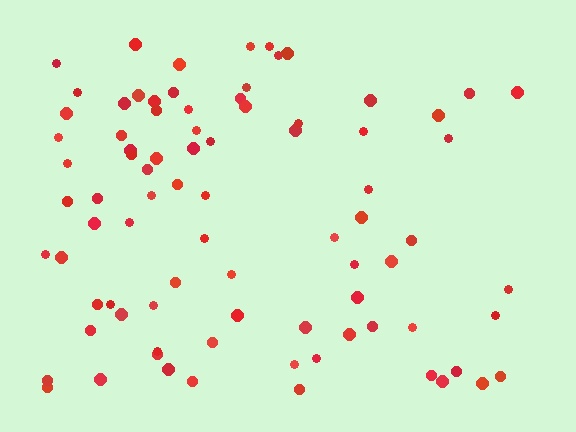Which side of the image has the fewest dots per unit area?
The right.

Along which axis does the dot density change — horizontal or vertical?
Horizontal.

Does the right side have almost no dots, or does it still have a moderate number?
Still a moderate number, just noticeably fewer than the left.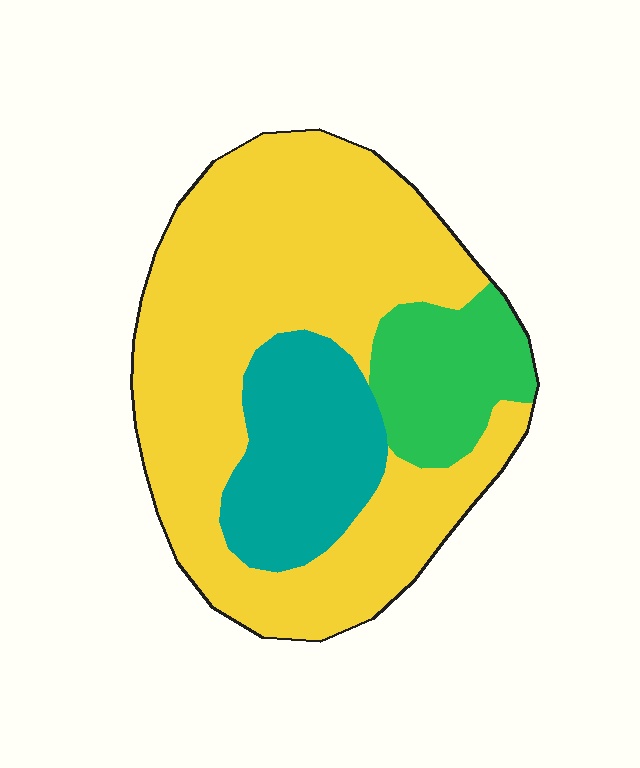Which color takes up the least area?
Green, at roughly 15%.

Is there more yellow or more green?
Yellow.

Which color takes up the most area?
Yellow, at roughly 65%.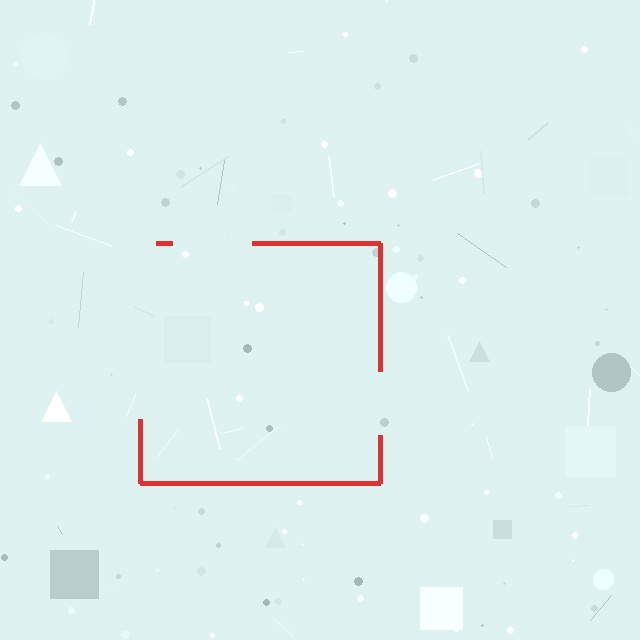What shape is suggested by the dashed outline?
The dashed outline suggests a square.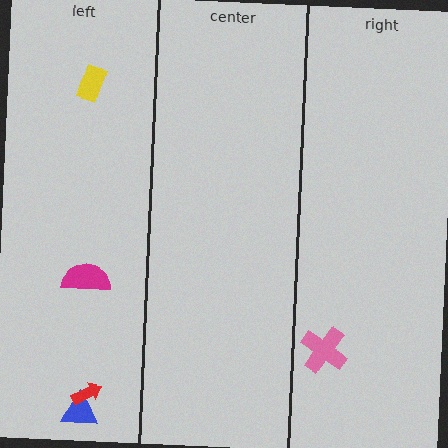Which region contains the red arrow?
The left region.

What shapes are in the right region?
The pink cross.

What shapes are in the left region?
The magenta semicircle, the yellow rectangle, the blue triangle, the red arrow.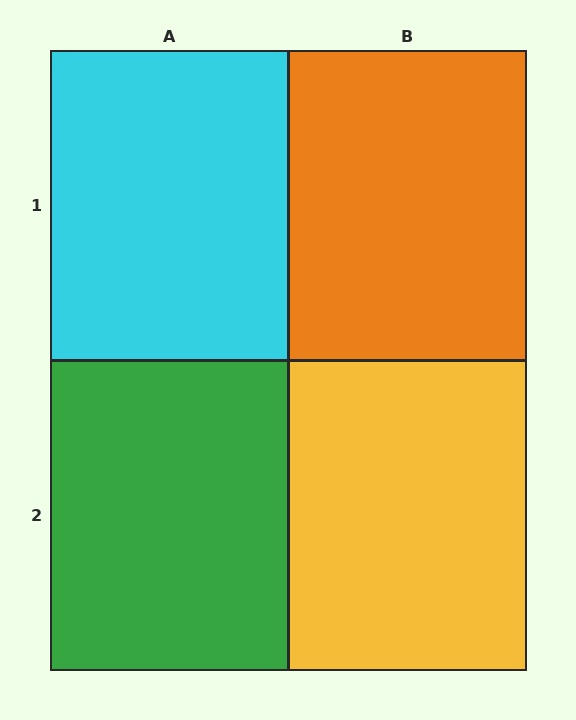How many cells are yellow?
1 cell is yellow.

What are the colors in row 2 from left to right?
Green, yellow.